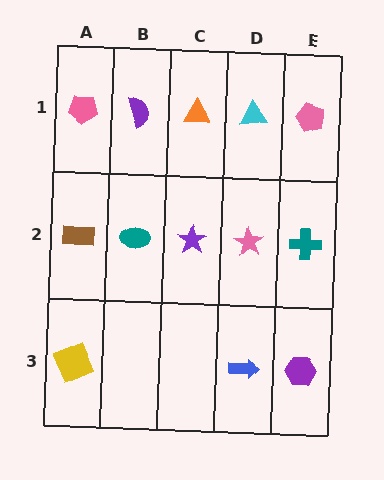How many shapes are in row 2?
5 shapes.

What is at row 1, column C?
An orange triangle.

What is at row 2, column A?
A brown rectangle.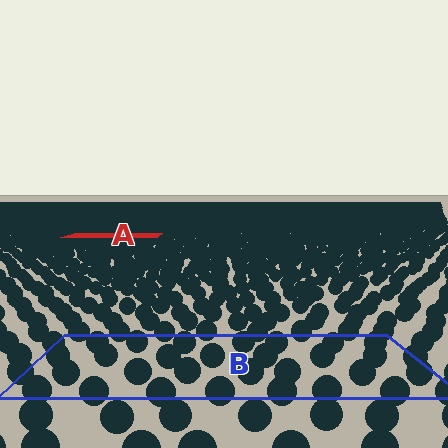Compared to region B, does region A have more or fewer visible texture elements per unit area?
Region A has more texture elements per unit area — they are packed more densely because it is farther away.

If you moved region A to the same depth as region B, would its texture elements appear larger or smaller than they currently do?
They would appear larger. At a closer depth, the same texture elements are projected at a bigger on-screen size.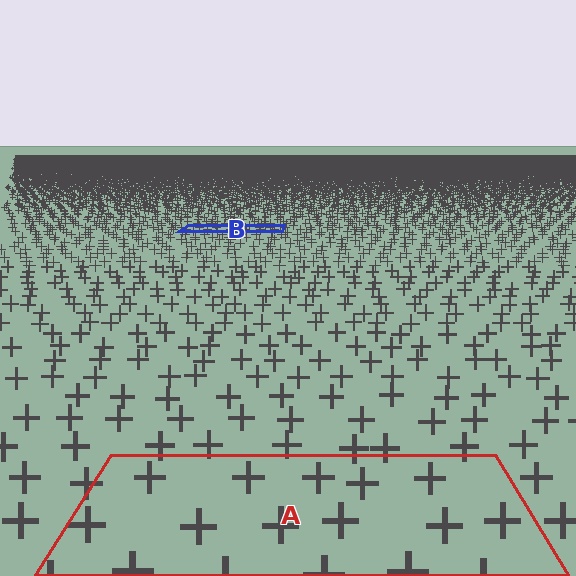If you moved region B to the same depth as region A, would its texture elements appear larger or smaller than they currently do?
They would appear larger. At a closer depth, the same texture elements are projected at a bigger on-screen size.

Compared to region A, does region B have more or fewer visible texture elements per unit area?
Region B has more texture elements per unit area — they are packed more densely because it is farther away.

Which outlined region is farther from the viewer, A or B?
Region B is farther from the viewer — the texture elements inside it appear smaller and more densely packed.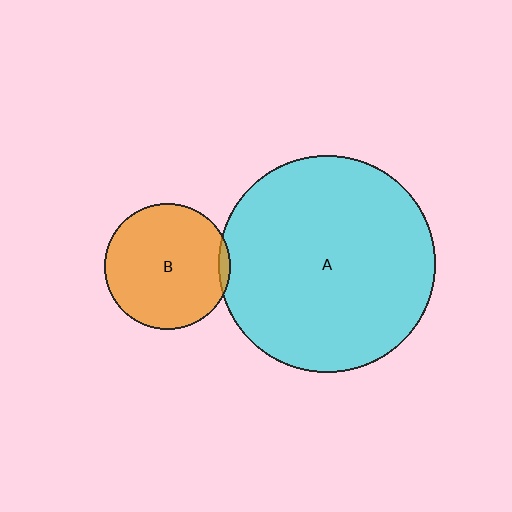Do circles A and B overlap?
Yes.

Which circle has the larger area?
Circle A (cyan).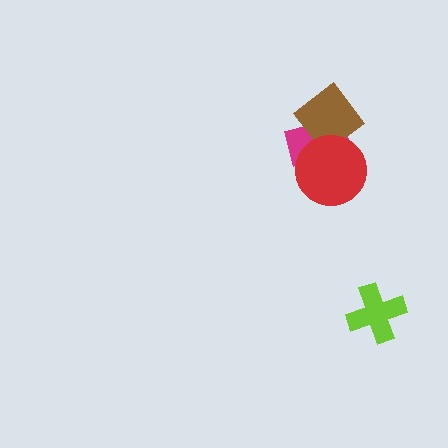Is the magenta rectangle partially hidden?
Yes, it is partially covered by another shape.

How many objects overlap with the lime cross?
0 objects overlap with the lime cross.